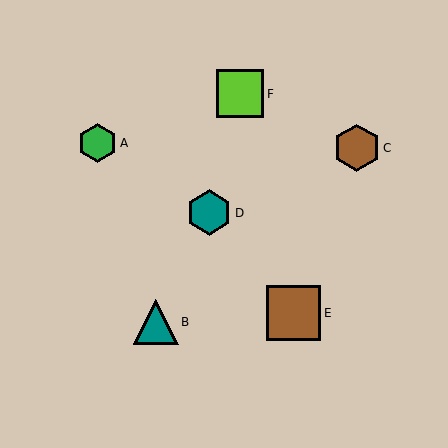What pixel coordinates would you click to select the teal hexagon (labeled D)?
Click at (209, 213) to select the teal hexagon D.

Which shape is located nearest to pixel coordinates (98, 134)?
The green hexagon (labeled A) at (97, 143) is nearest to that location.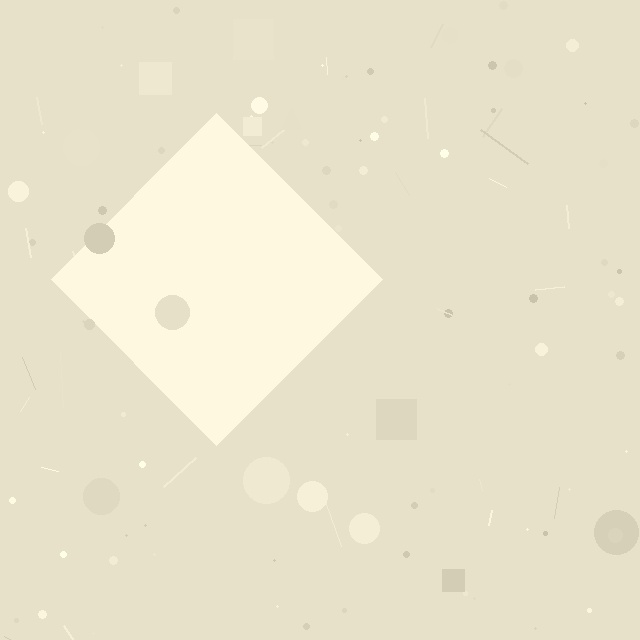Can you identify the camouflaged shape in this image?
The camouflaged shape is a diamond.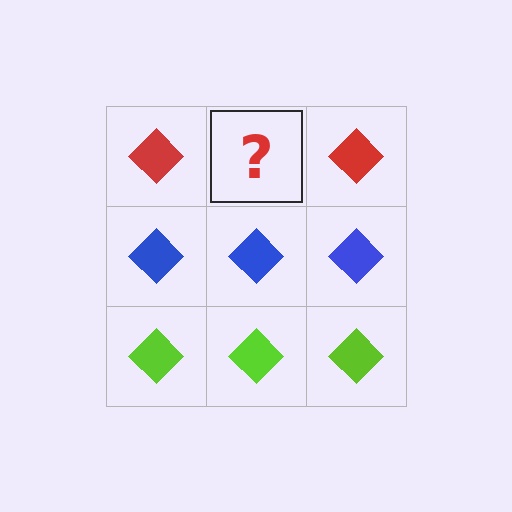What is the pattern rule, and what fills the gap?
The rule is that each row has a consistent color. The gap should be filled with a red diamond.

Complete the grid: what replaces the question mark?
The question mark should be replaced with a red diamond.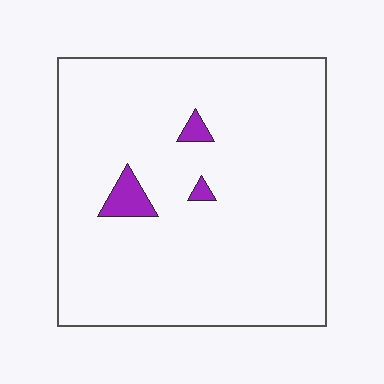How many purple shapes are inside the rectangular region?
3.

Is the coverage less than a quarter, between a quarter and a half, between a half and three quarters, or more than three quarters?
Less than a quarter.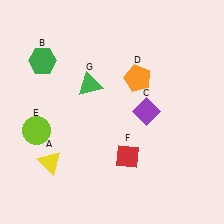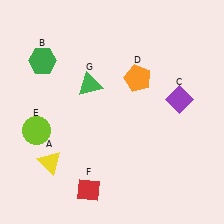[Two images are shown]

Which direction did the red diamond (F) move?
The red diamond (F) moved left.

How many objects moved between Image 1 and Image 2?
2 objects moved between the two images.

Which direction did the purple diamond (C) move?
The purple diamond (C) moved right.